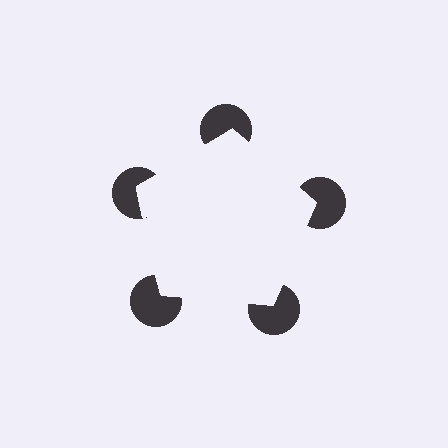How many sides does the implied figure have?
5 sides.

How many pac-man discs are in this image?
There are 5 — one at each vertex of the illusory pentagon.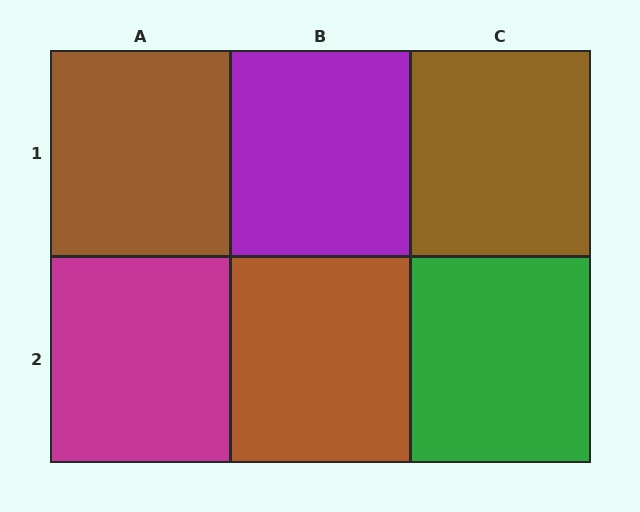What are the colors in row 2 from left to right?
Magenta, brown, green.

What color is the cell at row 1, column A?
Brown.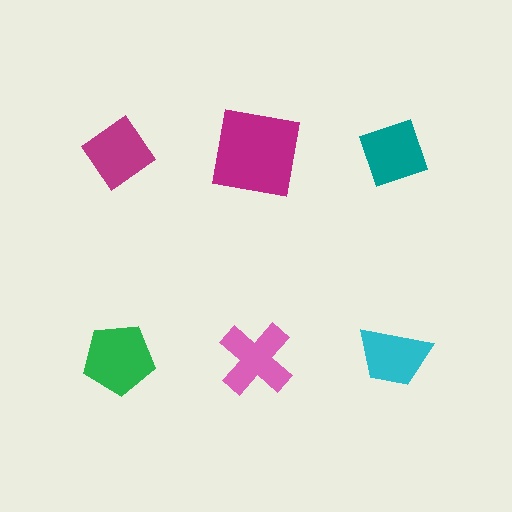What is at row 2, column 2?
A pink cross.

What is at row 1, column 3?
A teal diamond.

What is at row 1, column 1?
A magenta diamond.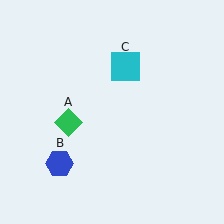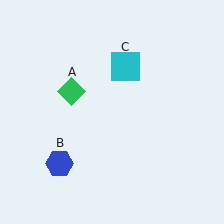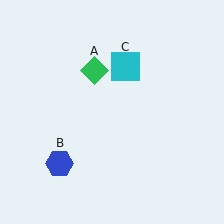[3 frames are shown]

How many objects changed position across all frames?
1 object changed position: green diamond (object A).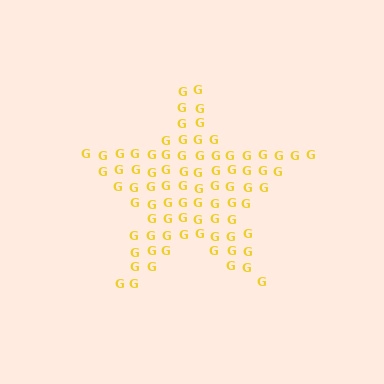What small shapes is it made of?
It is made of small letter G's.